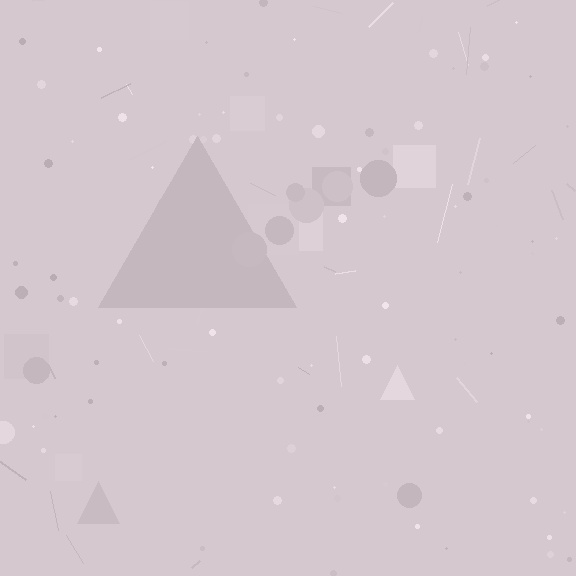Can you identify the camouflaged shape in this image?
The camouflaged shape is a triangle.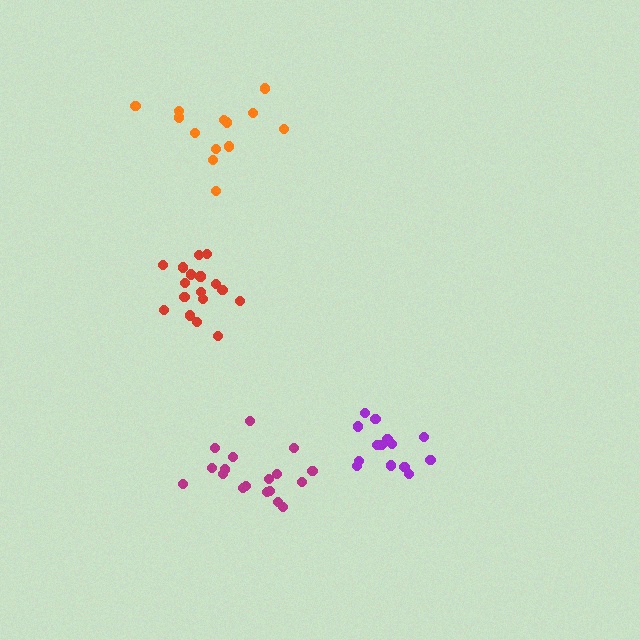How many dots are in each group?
Group 1: 17 dots, Group 2: 14 dots, Group 3: 13 dots, Group 4: 18 dots (62 total).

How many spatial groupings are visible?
There are 4 spatial groupings.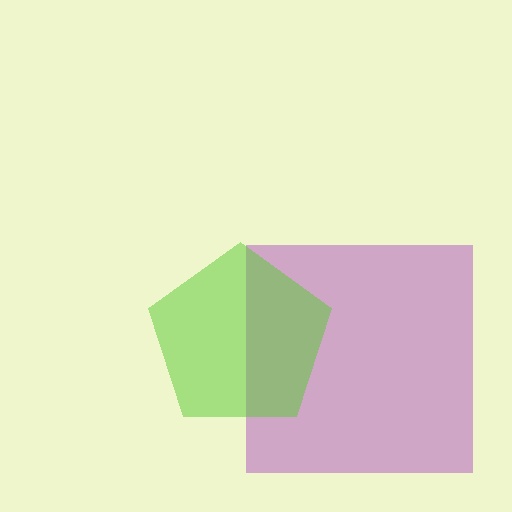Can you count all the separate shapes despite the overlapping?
Yes, there are 2 separate shapes.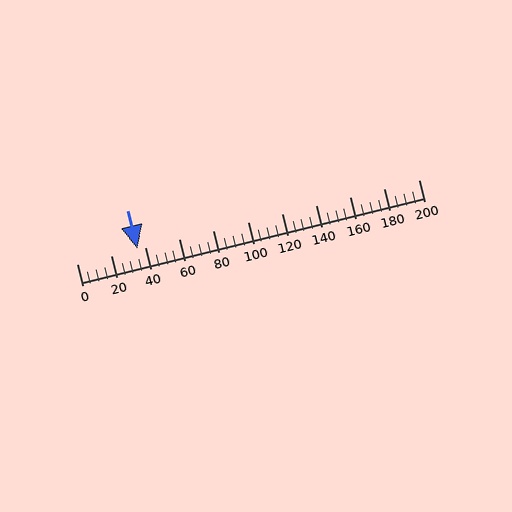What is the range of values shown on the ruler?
The ruler shows values from 0 to 200.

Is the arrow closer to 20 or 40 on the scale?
The arrow is closer to 40.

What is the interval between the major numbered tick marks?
The major tick marks are spaced 20 units apart.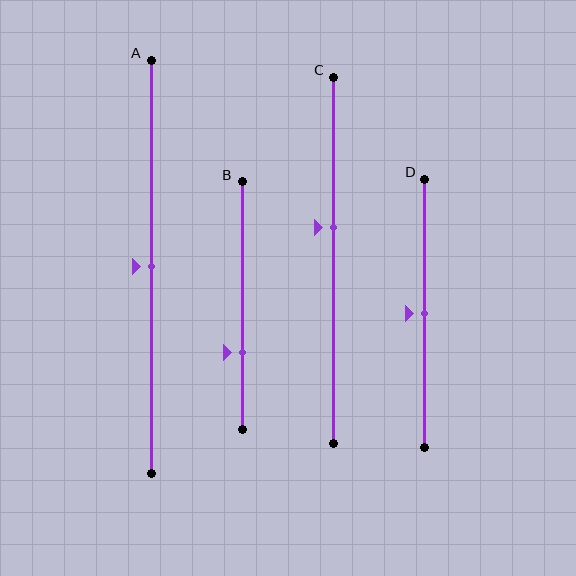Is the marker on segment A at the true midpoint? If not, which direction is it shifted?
Yes, the marker on segment A is at the true midpoint.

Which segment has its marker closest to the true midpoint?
Segment A has its marker closest to the true midpoint.